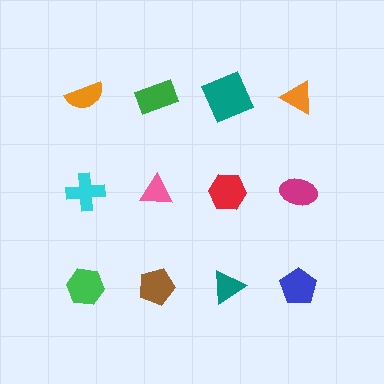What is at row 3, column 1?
A green hexagon.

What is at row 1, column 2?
A green rectangle.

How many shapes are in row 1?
4 shapes.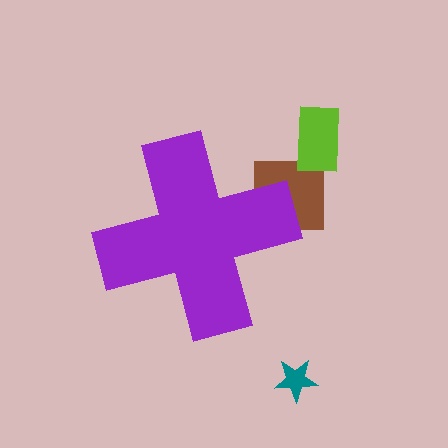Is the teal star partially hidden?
No, the teal star is fully visible.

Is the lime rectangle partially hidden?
No, the lime rectangle is fully visible.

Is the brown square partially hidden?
Yes, the brown square is partially hidden behind the purple cross.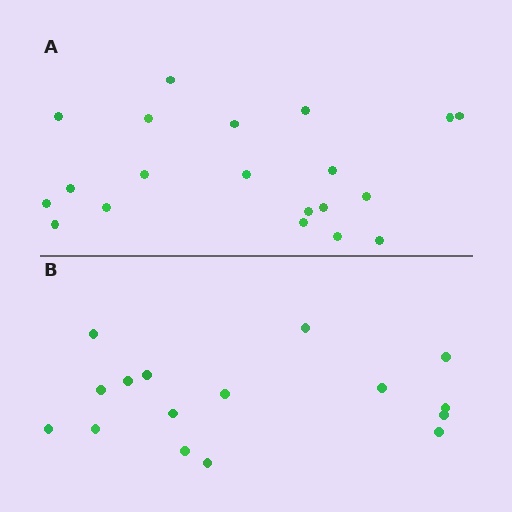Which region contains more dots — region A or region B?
Region A (the top region) has more dots.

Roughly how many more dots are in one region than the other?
Region A has about 4 more dots than region B.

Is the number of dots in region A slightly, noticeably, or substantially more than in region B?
Region A has noticeably more, but not dramatically so. The ratio is roughly 1.2 to 1.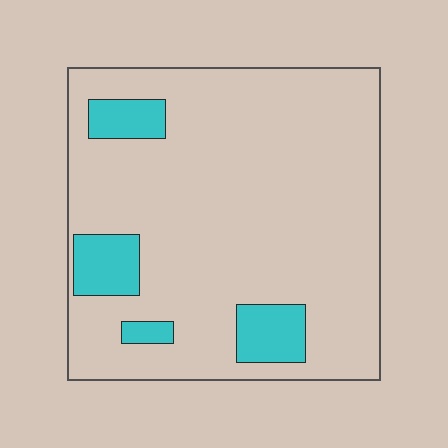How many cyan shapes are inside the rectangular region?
4.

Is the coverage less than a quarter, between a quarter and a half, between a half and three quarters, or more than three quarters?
Less than a quarter.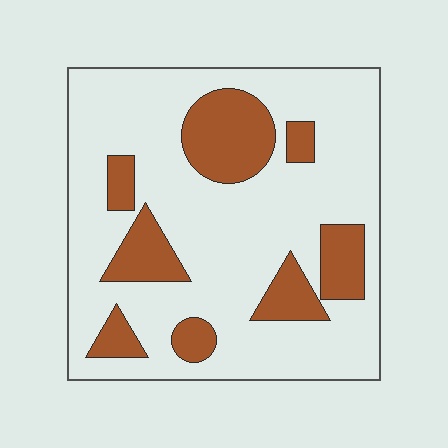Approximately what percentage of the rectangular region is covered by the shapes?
Approximately 25%.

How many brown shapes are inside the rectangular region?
8.